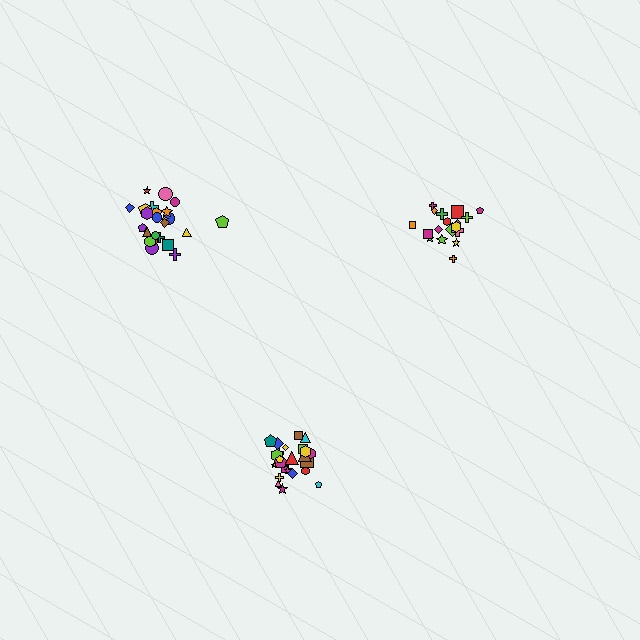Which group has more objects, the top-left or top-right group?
The top-left group.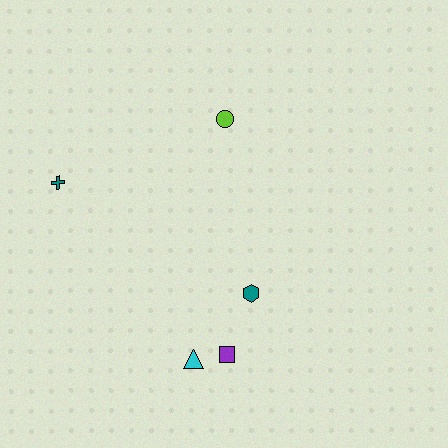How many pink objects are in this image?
There are no pink objects.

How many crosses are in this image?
There is 1 cross.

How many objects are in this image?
There are 5 objects.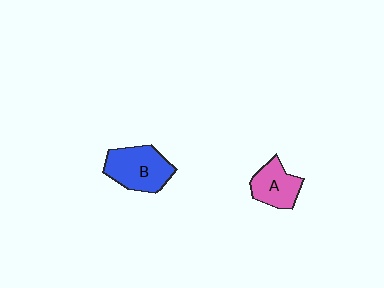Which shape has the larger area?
Shape B (blue).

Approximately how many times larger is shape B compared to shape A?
Approximately 1.4 times.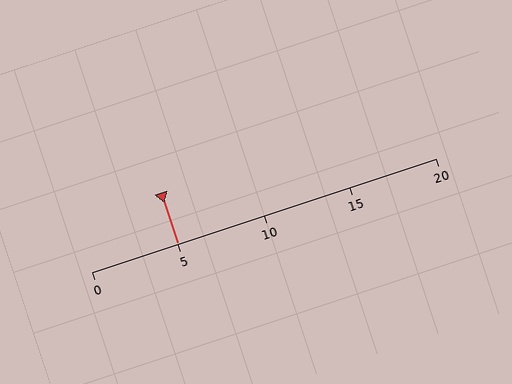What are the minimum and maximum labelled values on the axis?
The axis runs from 0 to 20.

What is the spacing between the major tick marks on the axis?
The major ticks are spaced 5 apart.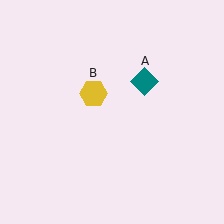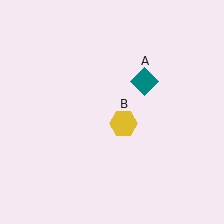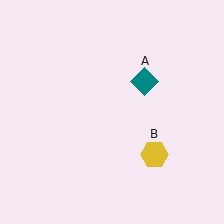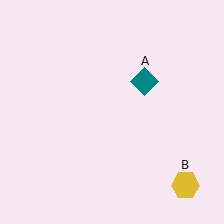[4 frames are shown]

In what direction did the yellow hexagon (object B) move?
The yellow hexagon (object B) moved down and to the right.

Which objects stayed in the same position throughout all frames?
Teal diamond (object A) remained stationary.